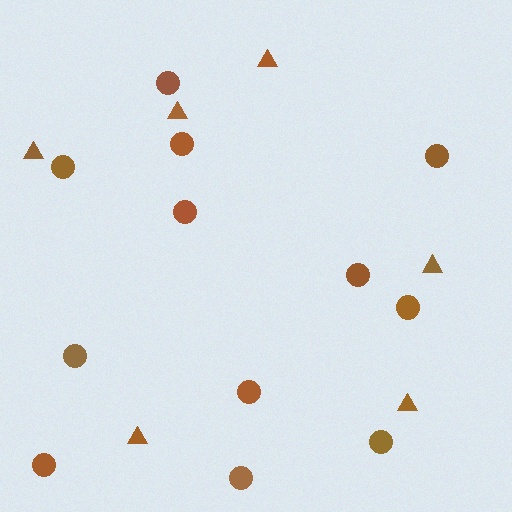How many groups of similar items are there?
There are 2 groups: one group of triangles (6) and one group of circles (12).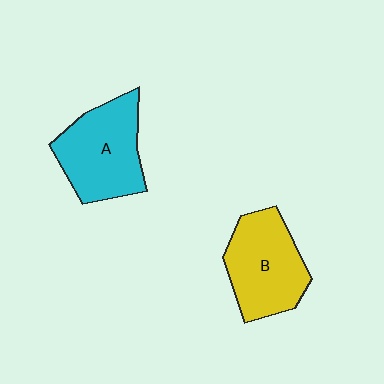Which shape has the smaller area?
Shape B (yellow).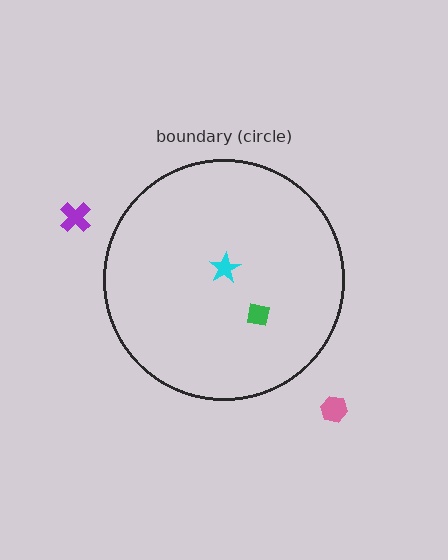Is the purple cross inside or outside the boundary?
Outside.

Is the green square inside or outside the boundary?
Inside.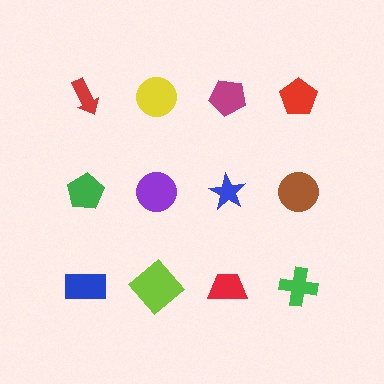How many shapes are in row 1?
4 shapes.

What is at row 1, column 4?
A red pentagon.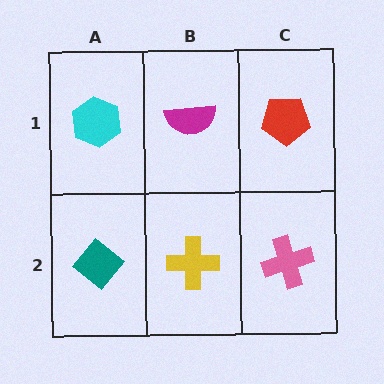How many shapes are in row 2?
3 shapes.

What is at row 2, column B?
A yellow cross.